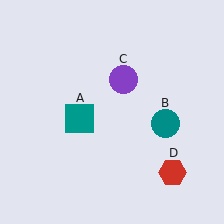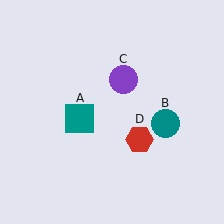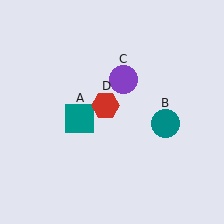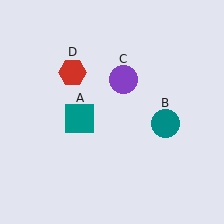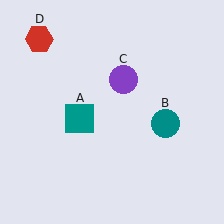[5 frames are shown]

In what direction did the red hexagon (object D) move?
The red hexagon (object D) moved up and to the left.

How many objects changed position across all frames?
1 object changed position: red hexagon (object D).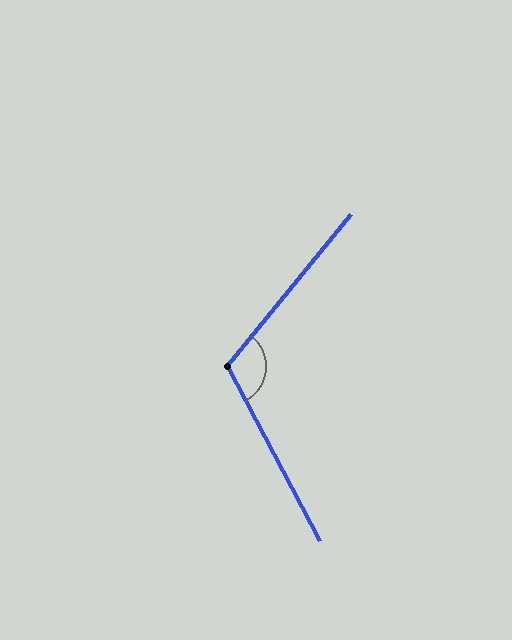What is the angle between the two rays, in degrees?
Approximately 113 degrees.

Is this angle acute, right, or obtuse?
It is obtuse.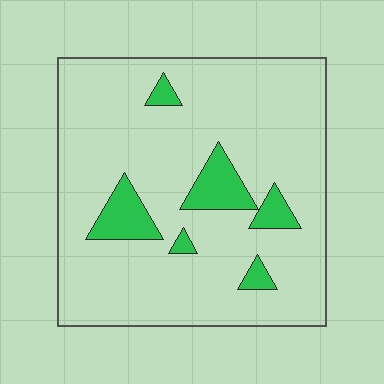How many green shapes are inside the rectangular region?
6.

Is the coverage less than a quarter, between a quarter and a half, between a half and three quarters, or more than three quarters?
Less than a quarter.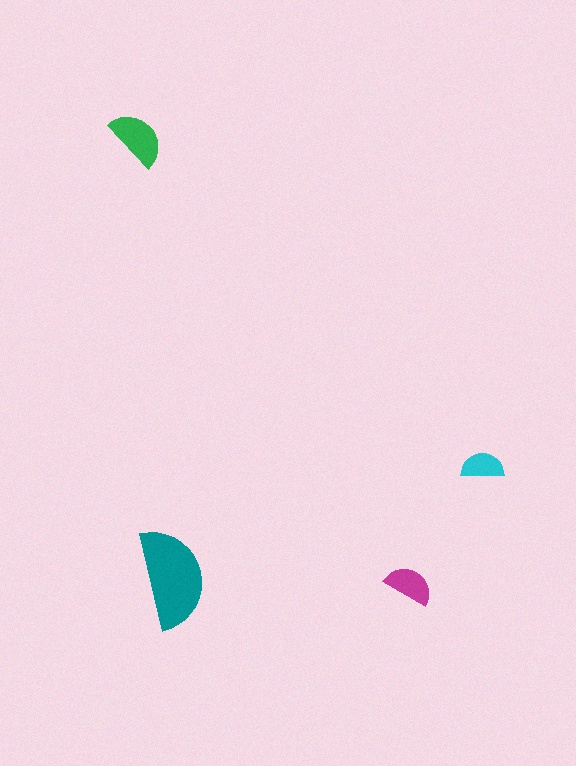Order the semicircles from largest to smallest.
the teal one, the green one, the magenta one, the cyan one.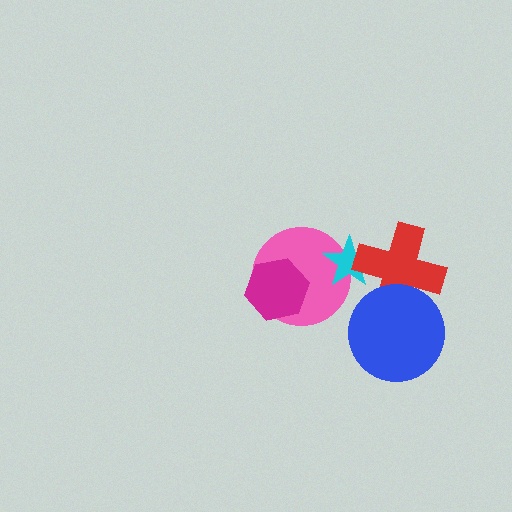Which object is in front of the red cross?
The blue circle is in front of the red cross.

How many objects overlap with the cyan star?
2 objects overlap with the cyan star.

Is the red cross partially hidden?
Yes, it is partially covered by another shape.